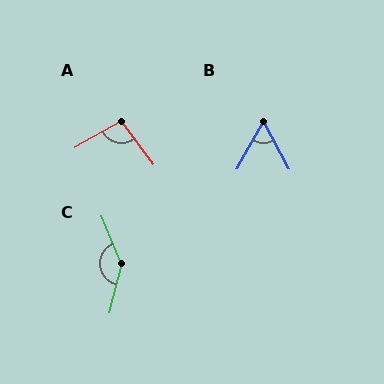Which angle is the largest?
C, at approximately 143 degrees.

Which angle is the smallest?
B, at approximately 57 degrees.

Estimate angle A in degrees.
Approximately 96 degrees.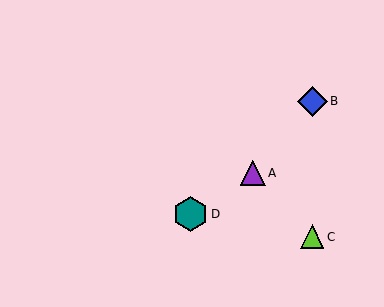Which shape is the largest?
The teal hexagon (labeled D) is the largest.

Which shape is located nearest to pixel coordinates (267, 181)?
The purple triangle (labeled A) at (253, 173) is nearest to that location.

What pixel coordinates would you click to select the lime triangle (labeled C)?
Click at (312, 237) to select the lime triangle C.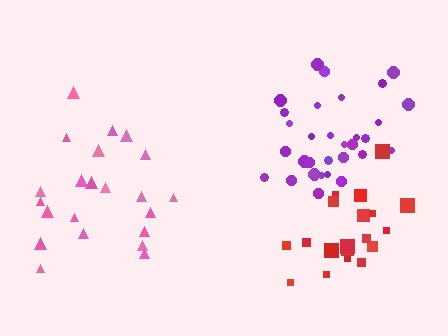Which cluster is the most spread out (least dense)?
Pink.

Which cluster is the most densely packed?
Purple.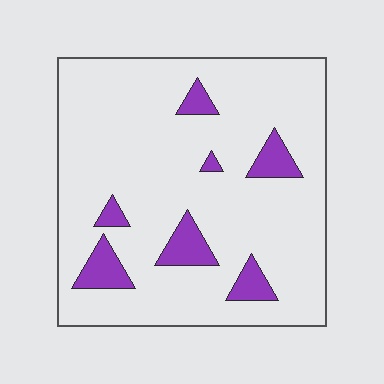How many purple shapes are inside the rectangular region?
7.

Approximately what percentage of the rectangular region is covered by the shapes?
Approximately 10%.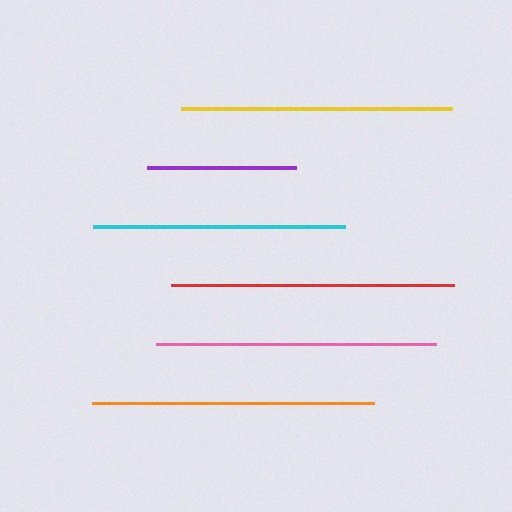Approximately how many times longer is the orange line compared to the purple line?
The orange line is approximately 1.9 times the length of the purple line.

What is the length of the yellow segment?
The yellow segment is approximately 271 pixels long.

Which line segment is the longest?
The red line is the longest at approximately 284 pixels.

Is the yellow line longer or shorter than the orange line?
The orange line is longer than the yellow line.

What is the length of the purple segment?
The purple segment is approximately 149 pixels long.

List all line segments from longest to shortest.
From longest to shortest: red, orange, pink, yellow, cyan, purple.